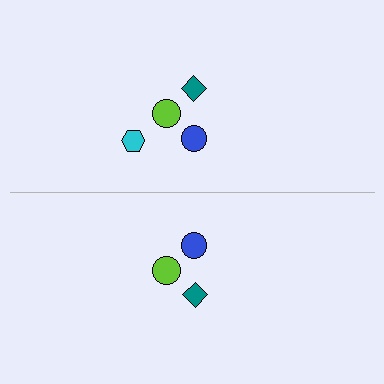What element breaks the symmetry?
A cyan hexagon is missing from the bottom side.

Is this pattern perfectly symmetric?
No, the pattern is not perfectly symmetric. A cyan hexagon is missing from the bottom side.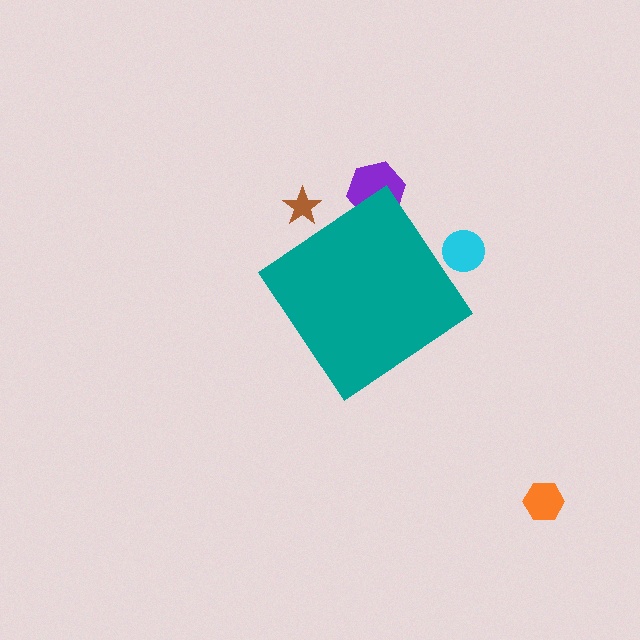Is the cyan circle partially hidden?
Yes, the cyan circle is partially hidden behind the teal diamond.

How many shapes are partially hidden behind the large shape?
3 shapes are partially hidden.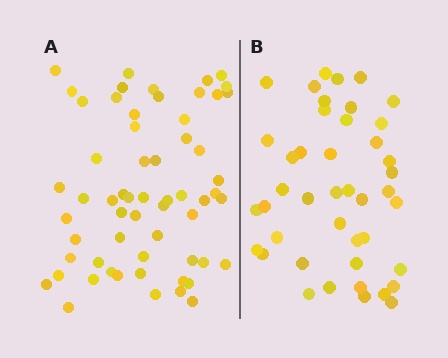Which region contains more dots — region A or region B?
Region A (the left region) has more dots.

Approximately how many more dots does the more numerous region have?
Region A has approximately 15 more dots than region B.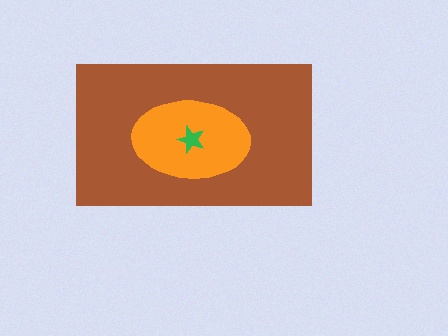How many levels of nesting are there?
3.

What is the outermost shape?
The brown rectangle.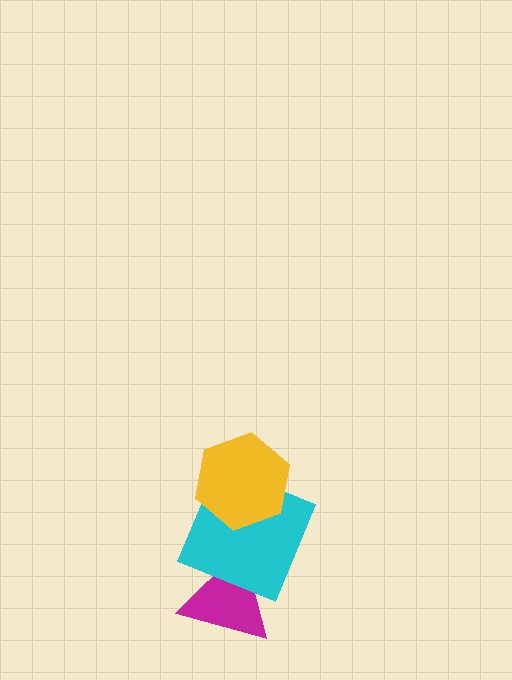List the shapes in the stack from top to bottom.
From top to bottom: the yellow hexagon, the cyan square, the magenta triangle.